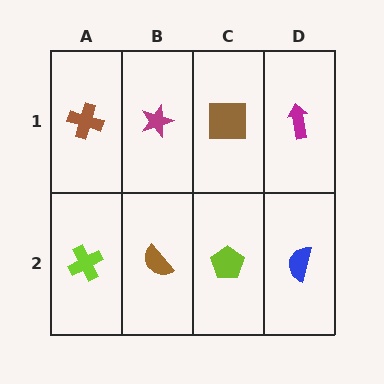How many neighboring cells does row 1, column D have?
2.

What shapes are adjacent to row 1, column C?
A lime pentagon (row 2, column C), a magenta star (row 1, column B), a magenta arrow (row 1, column D).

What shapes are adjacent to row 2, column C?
A brown square (row 1, column C), a brown semicircle (row 2, column B), a blue semicircle (row 2, column D).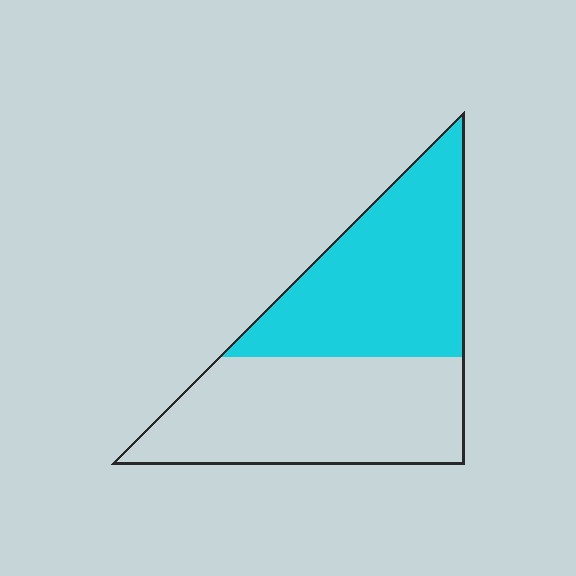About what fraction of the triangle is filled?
About one half (1/2).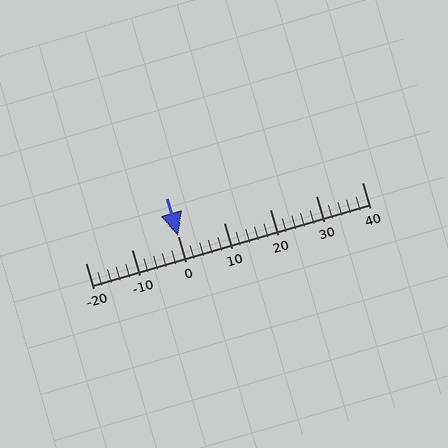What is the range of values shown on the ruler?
The ruler shows values from -20 to 40.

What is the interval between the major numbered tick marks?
The major tick marks are spaced 10 units apart.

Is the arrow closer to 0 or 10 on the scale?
The arrow is closer to 0.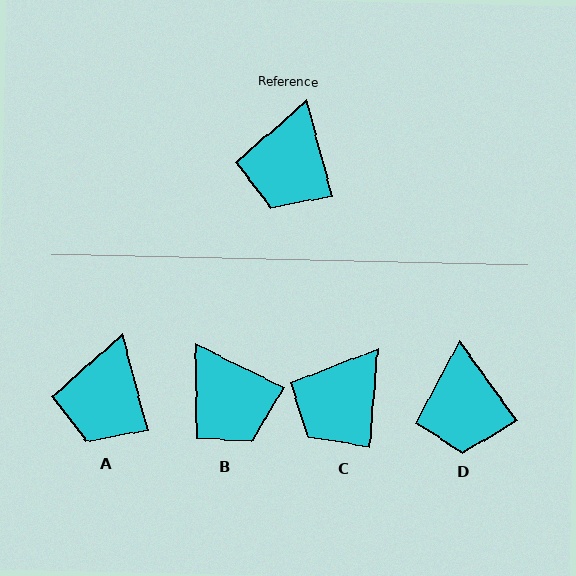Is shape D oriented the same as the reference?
No, it is off by about 21 degrees.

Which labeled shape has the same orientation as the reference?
A.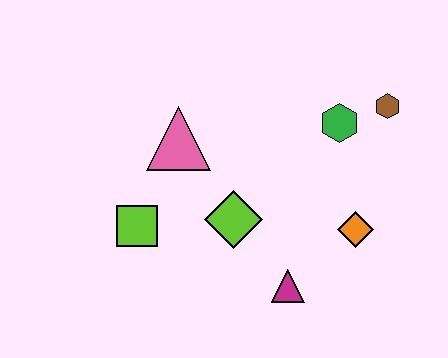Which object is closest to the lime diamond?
The magenta triangle is closest to the lime diamond.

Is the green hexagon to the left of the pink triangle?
No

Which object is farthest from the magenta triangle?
The brown hexagon is farthest from the magenta triangle.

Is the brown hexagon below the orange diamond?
No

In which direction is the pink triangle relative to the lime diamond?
The pink triangle is above the lime diamond.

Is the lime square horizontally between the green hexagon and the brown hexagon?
No